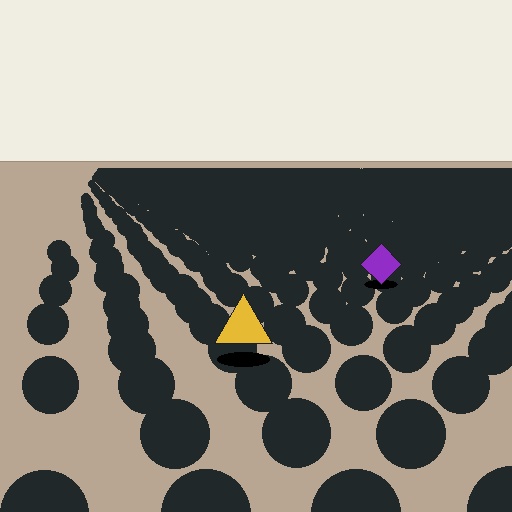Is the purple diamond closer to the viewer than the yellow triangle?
No. The yellow triangle is closer — you can tell from the texture gradient: the ground texture is coarser near it.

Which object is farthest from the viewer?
The purple diamond is farthest from the viewer. It appears smaller and the ground texture around it is denser.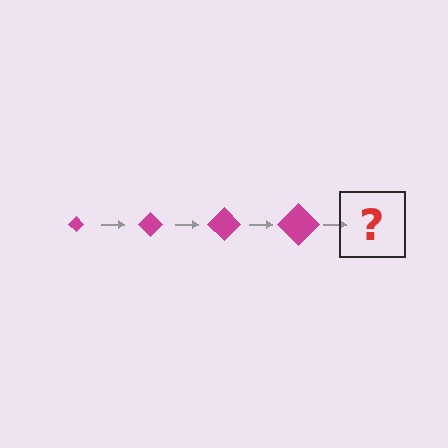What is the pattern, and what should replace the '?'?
The pattern is that the diamond gets progressively larger each step. The '?' should be a magenta diamond, larger than the previous one.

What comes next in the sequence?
The next element should be a magenta diamond, larger than the previous one.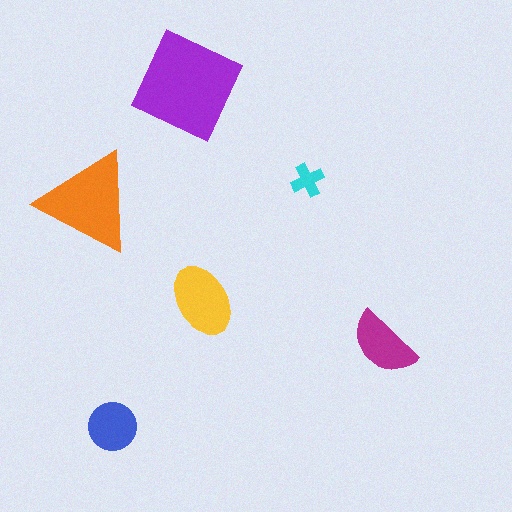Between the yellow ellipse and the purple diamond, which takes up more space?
The purple diamond.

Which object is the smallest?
The cyan cross.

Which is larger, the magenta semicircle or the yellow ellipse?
The yellow ellipse.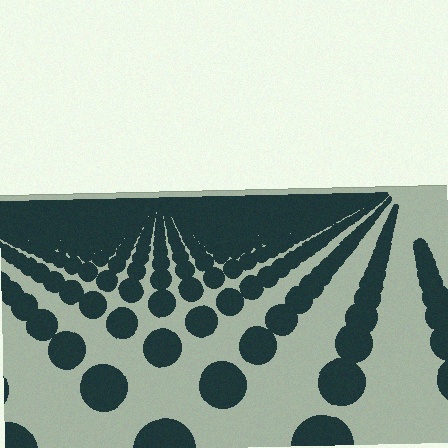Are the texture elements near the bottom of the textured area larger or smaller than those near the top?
Larger. Near the bottom, elements are closer to the viewer and appear at a bigger on-screen size.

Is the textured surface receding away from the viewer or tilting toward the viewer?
The surface is receding away from the viewer. Texture elements get smaller and denser toward the top.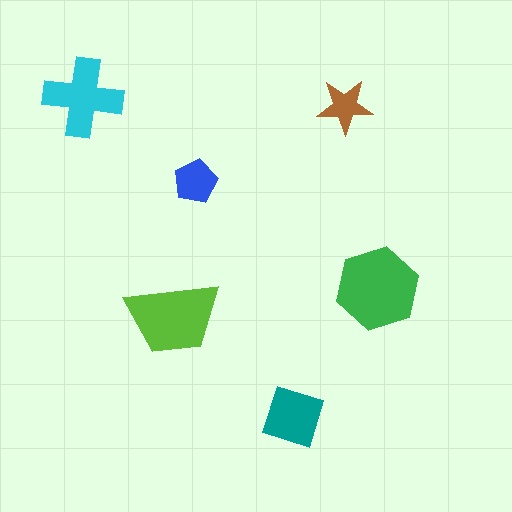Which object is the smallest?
The brown star.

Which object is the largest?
The green hexagon.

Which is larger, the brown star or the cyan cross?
The cyan cross.